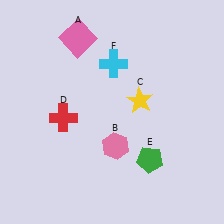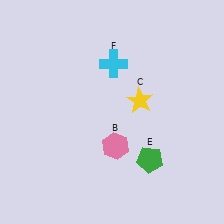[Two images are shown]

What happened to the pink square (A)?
The pink square (A) was removed in Image 2. It was in the top-left area of Image 1.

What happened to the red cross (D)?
The red cross (D) was removed in Image 2. It was in the bottom-left area of Image 1.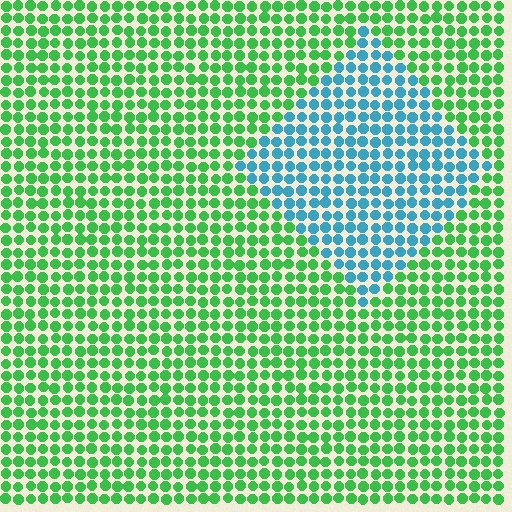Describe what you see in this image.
The image is filled with small green elements in a uniform arrangement. A diamond-shaped region is visible where the elements are tinted to a slightly different hue, forming a subtle color boundary.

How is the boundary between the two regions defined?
The boundary is defined purely by a slight shift in hue (about 66 degrees). Spacing, size, and orientation are identical on both sides.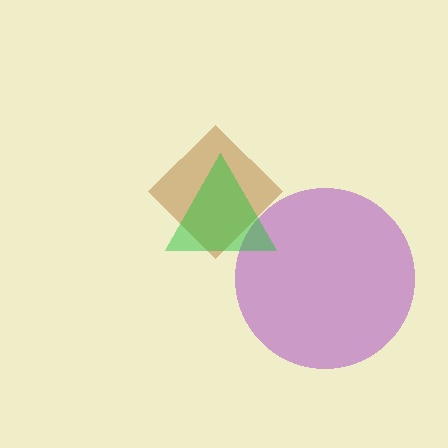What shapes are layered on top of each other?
The layered shapes are: a purple circle, a brown diamond, a green triangle.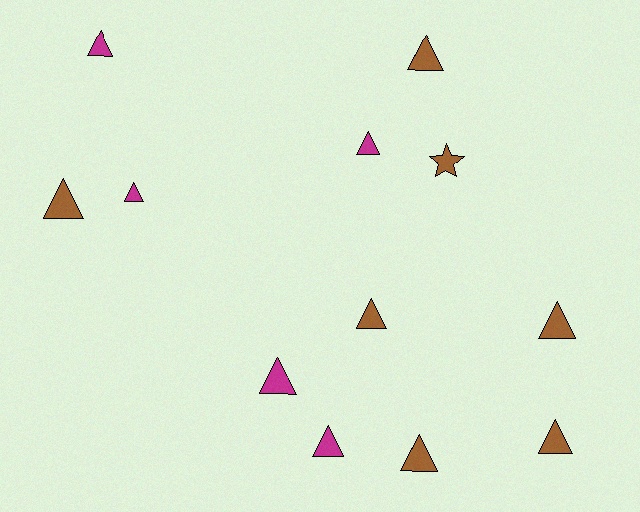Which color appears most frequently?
Brown, with 7 objects.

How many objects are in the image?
There are 12 objects.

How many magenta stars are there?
There are no magenta stars.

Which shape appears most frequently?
Triangle, with 11 objects.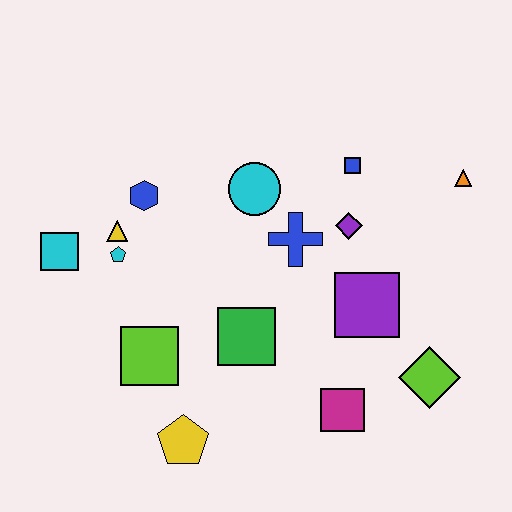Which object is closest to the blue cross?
The purple diamond is closest to the blue cross.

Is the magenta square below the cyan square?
Yes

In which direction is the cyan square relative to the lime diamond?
The cyan square is to the left of the lime diamond.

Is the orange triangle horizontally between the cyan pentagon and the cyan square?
No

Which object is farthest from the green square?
The orange triangle is farthest from the green square.